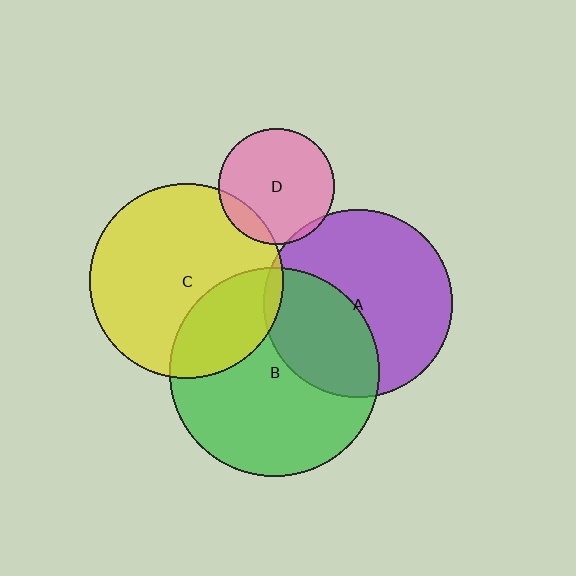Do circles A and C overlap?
Yes.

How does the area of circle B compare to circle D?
Approximately 3.2 times.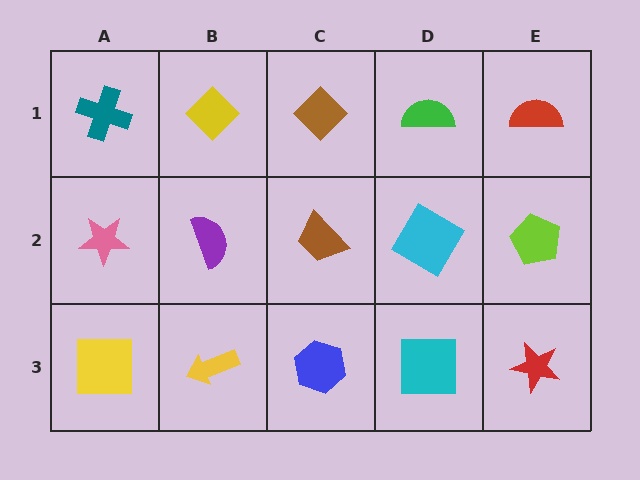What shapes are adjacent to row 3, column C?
A brown trapezoid (row 2, column C), a yellow arrow (row 3, column B), a cyan square (row 3, column D).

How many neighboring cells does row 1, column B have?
3.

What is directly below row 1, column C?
A brown trapezoid.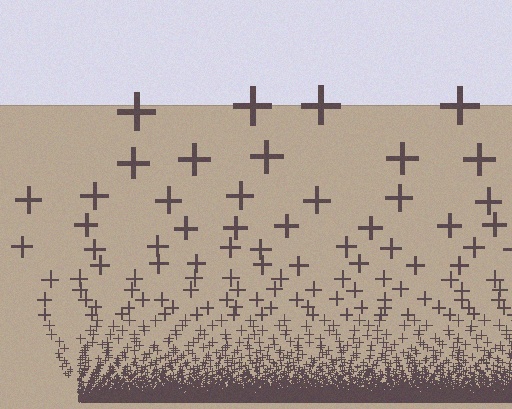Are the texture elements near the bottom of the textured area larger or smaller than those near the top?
Smaller. The gradient is inverted — elements near the bottom are smaller and denser.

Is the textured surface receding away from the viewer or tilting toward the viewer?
The surface appears to tilt toward the viewer. Texture elements get larger and sparser toward the top.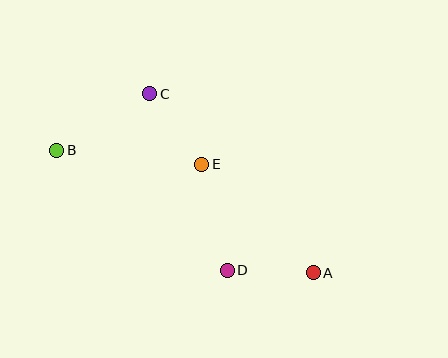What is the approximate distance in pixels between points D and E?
The distance between D and E is approximately 109 pixels.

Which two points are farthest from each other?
Points A and B are farthest from each other.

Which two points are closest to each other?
Points A and D are closest to each other.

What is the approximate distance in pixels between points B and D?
The distance between B and D is approximately 209 pixels.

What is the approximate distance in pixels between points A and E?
The distance between A and E is approximately 156 pixels.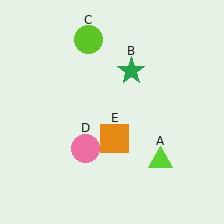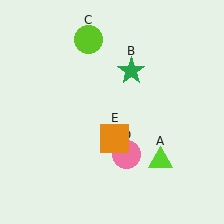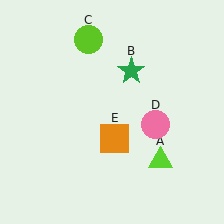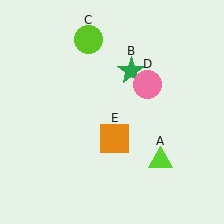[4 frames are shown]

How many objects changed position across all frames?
1 object changed position: pink circle (object D).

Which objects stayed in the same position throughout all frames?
Lime triangle (object A) and green star (object B) and lime circle (object C) and orange square (object E) remained stationary.